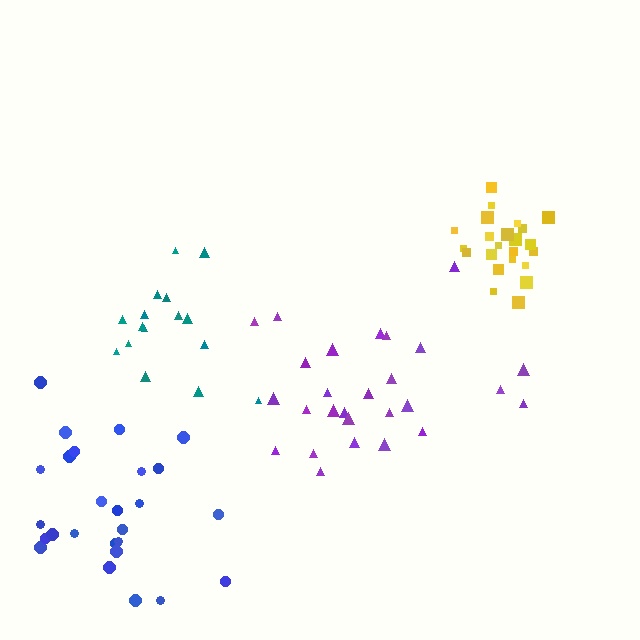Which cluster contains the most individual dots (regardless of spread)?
Purple (28).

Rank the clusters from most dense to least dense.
yellow, teal, blue, purple.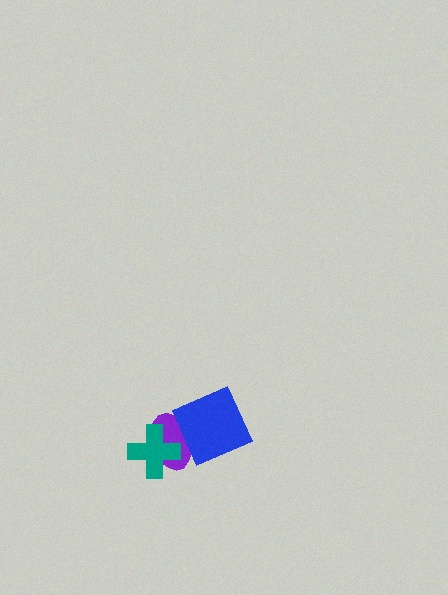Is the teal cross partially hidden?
No, no other shape covers it.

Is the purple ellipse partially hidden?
Yes, it is partially covered by another shape.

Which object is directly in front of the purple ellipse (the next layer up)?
The blue diamond is directly in front of the purple ellipse.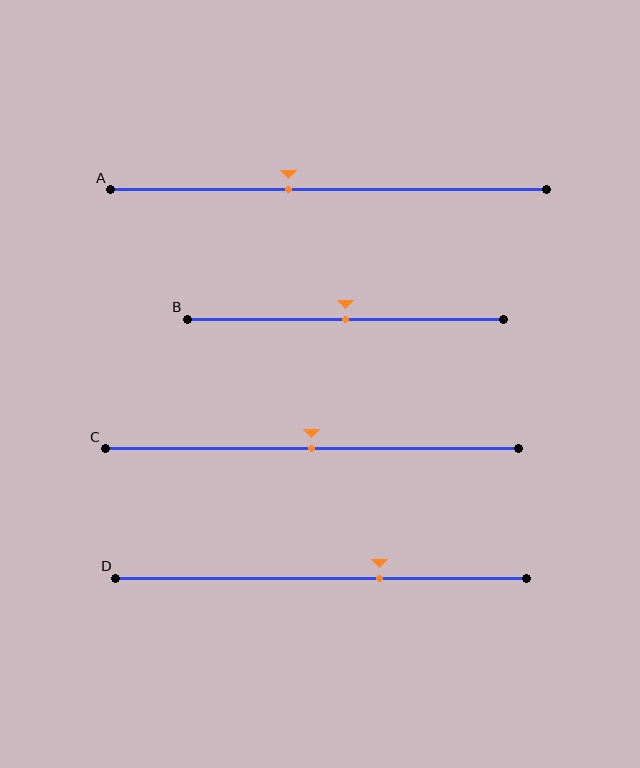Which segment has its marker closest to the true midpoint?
Segment B has its marker closest to the true midpoint.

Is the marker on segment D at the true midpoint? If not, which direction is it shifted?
No, the marker on segment D is shifted to the right by about 14% of the segment length.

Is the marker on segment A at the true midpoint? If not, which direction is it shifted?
No, the marker on segment A is shifted to the left by about 9% of the segment length.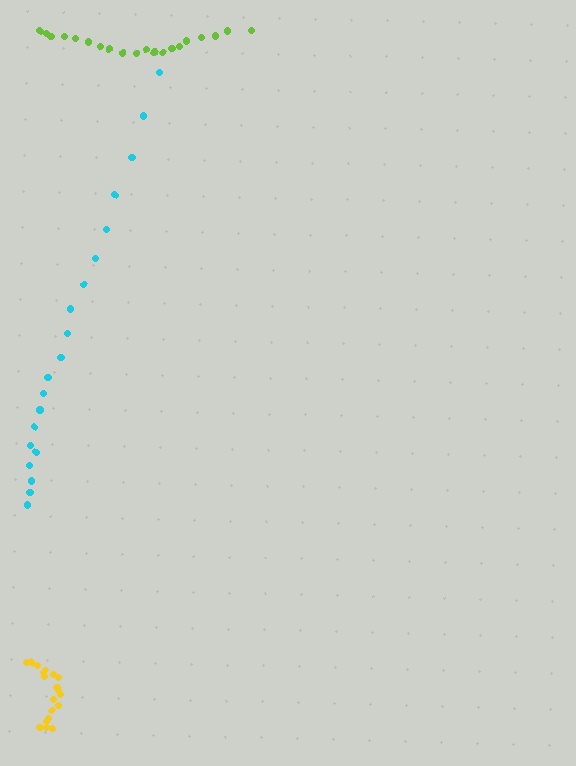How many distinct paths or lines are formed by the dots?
There are 3 distinct paths.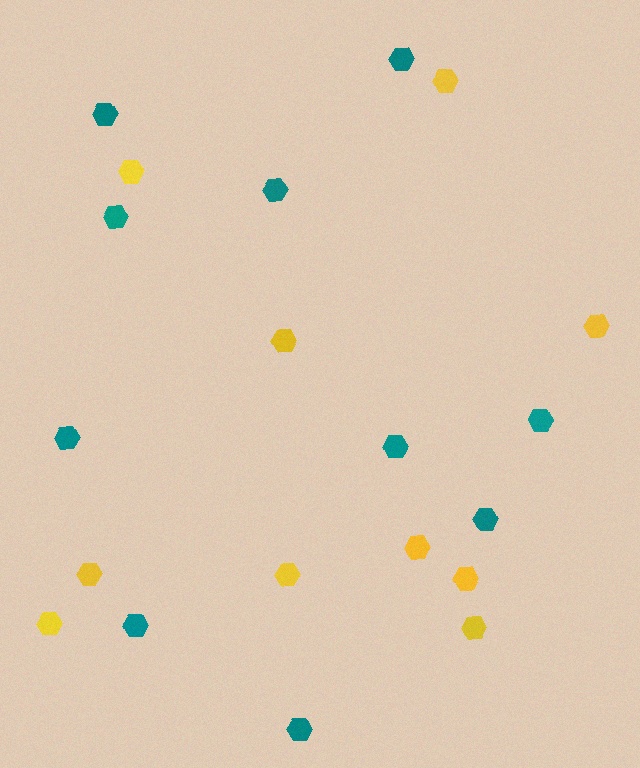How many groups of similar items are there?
There are 2 groups: one group of yellow hexagons (10) and one group of teal hexagons (10).